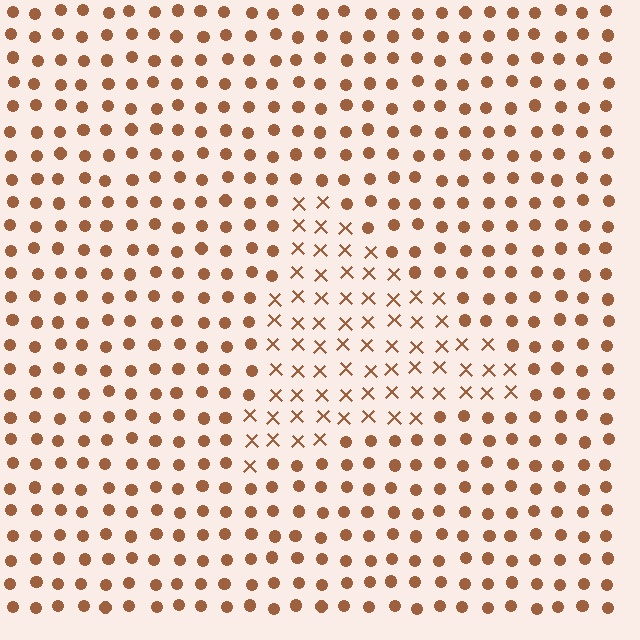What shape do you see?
I see a triangle.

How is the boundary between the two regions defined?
The boundary is defined by a change in element shape: X marks inside vs. circles outside. All elements share the same color and spacing.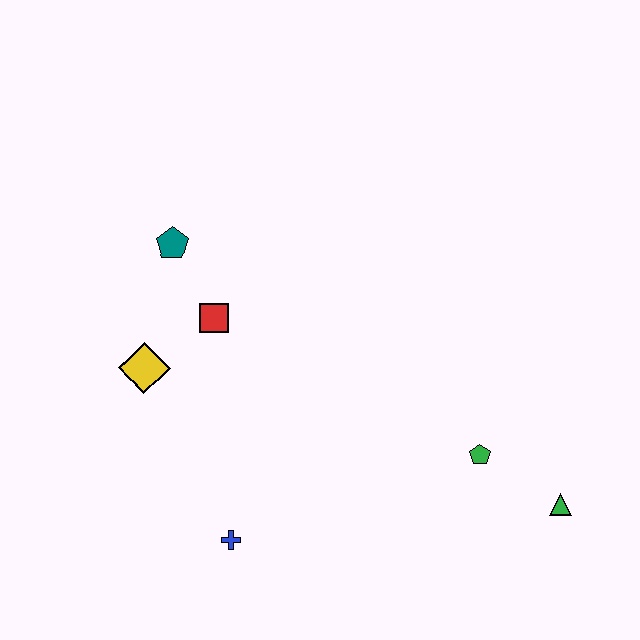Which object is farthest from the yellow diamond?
The green triangle is farthest from the yellow diamond.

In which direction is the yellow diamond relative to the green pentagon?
The yellow diamond is to the left of the green pentagon.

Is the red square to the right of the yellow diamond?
Yes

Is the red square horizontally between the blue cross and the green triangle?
No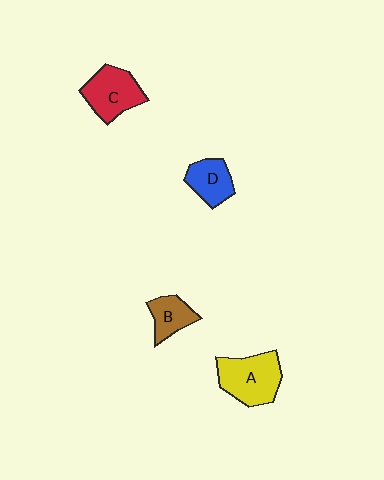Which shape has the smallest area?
Shape B (brown).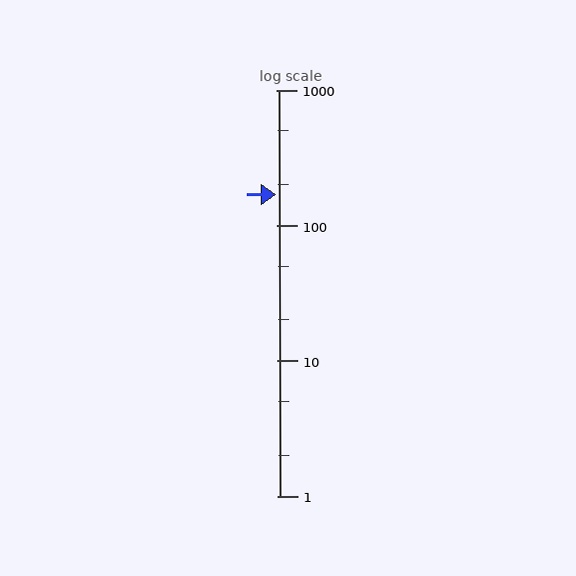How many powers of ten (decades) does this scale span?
The scale spans 3 decades, from 1 to 1000.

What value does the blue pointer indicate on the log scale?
The pointer indicates approximately 170.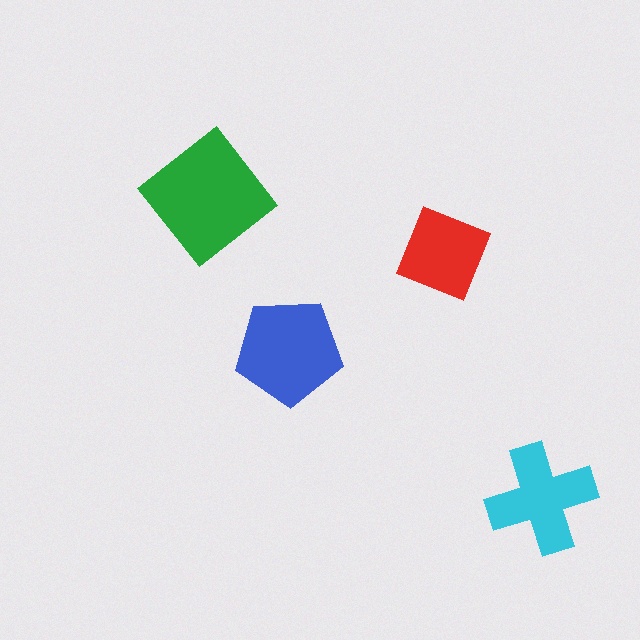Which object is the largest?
The green diamond.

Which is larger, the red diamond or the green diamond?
The green diamond.